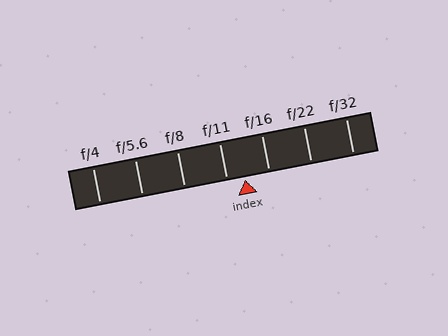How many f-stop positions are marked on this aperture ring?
There are 7 f-stop positions marked.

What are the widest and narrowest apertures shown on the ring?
The widest aperture shown is f/4 and the narrowest is f/32.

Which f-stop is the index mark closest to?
The index mark is closest to f/11.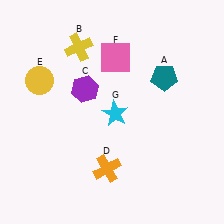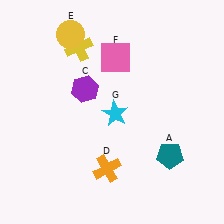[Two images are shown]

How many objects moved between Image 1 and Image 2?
2 objects moved between the two images.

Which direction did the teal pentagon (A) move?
The teal pentagon (A) moved down.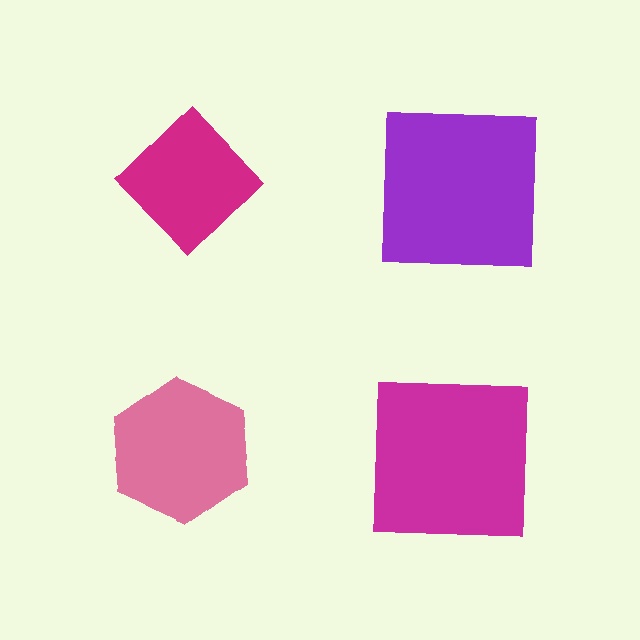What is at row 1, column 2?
A purple square.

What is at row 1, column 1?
A magenta diamond.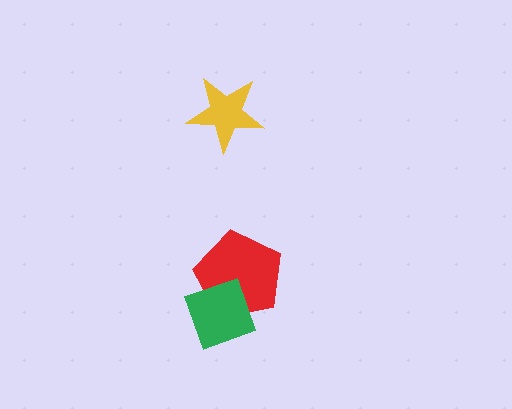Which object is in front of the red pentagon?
The green diamond is in front of the red pentagon.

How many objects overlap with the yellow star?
0 objects overlap with the yellow star.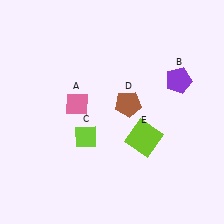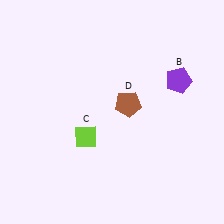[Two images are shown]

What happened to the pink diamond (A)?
The pink diamond (A) was removed in Image 2. It was in the top-left area of Image 1.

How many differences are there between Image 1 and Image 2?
There are 2 differences between the two images.